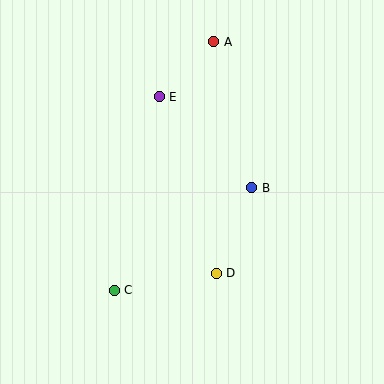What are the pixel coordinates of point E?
Point E is at (159, 97).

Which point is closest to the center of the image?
Point B at (252, 188) is closest to the center.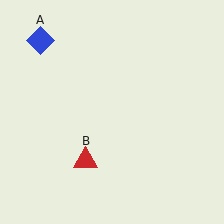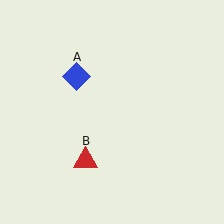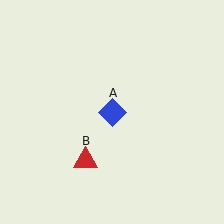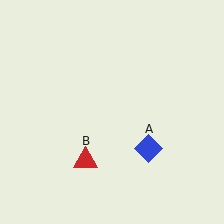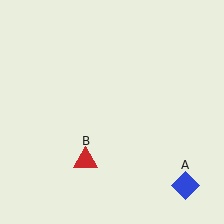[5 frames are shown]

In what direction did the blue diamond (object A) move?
The blue diamond (object A) moved down and to the right.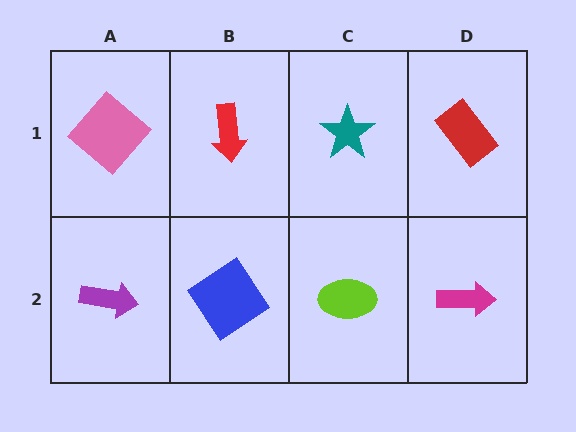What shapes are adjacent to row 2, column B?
A red arrow (row 1, column B), a purple arrow (row 2, column A), a lime ellipse (row 2, column C).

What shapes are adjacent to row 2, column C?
A teal star (row 1, column C), a blue diamond (row 2, column B), a magenta arrow (row 2, column D).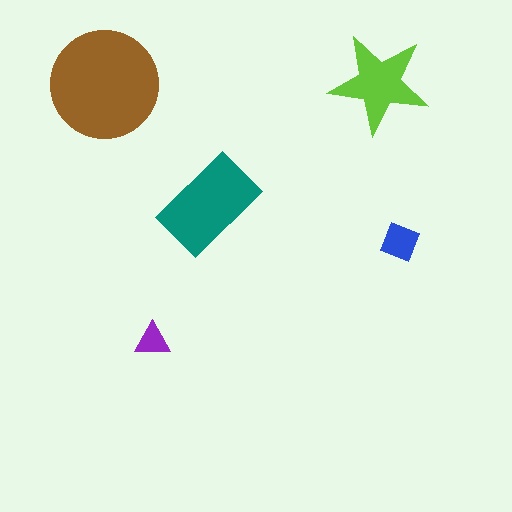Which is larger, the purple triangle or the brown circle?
The brown circle.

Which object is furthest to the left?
The brown circle is leftmost.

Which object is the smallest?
The purple triangle.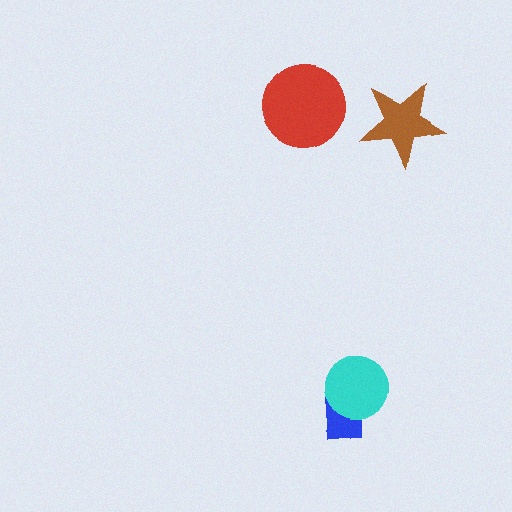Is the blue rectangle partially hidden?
Yes, it is partially covered by another shape.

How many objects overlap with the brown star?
0 objects overlap with the brown star.